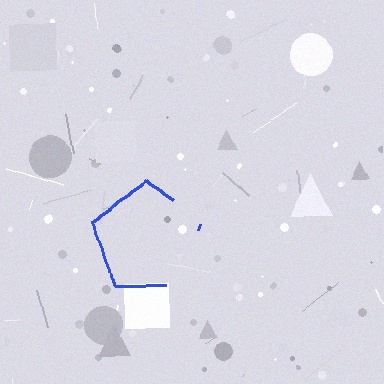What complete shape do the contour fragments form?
The contour fragments form a pentagon.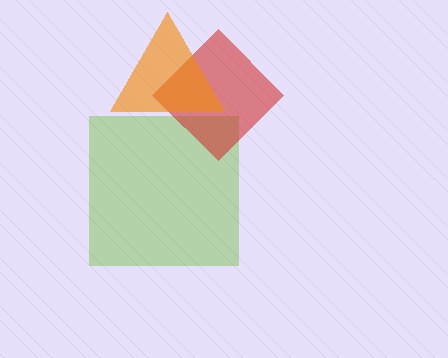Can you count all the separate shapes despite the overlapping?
Yes, there are 3 separate shapes.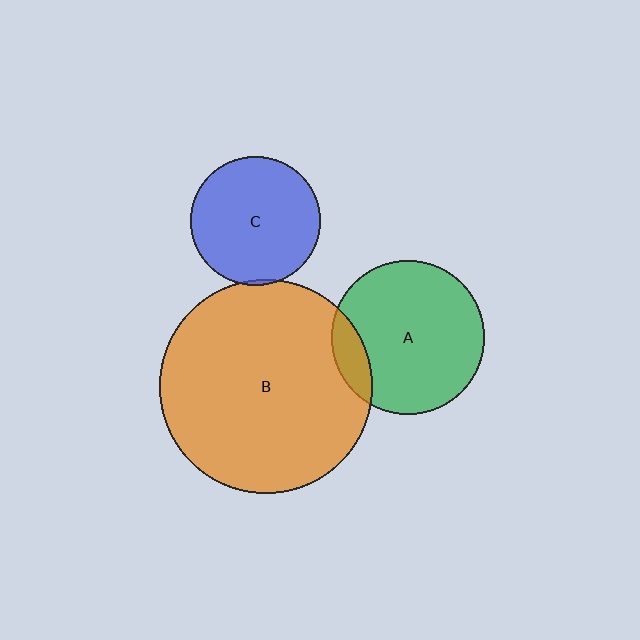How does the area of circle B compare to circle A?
Approximately 1.9 times.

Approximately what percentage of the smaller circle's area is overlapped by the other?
Approximately 15%.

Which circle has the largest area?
Circle B (orange).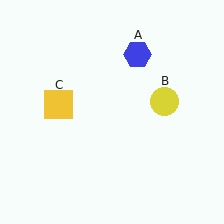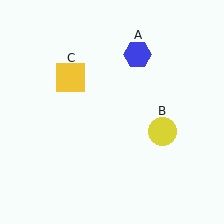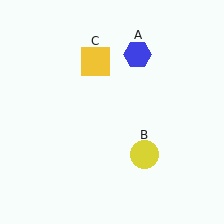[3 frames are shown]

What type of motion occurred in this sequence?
The yellow circle (object B), yellow square (object C) rotated clockwise around the center of the scene.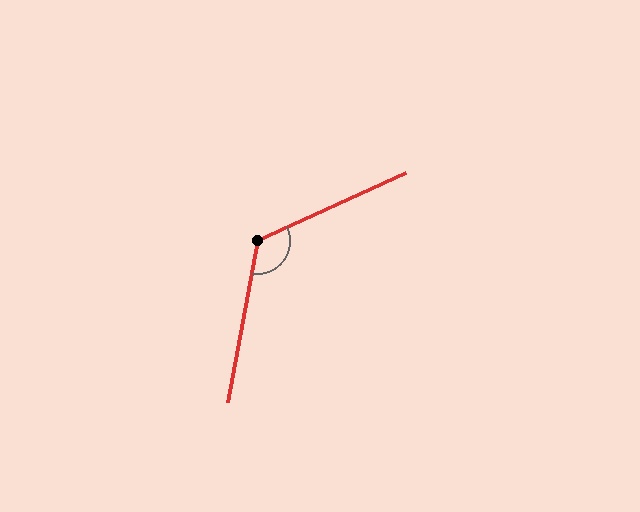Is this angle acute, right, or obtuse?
It is obtuse.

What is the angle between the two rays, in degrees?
Approximately 125 degrees.